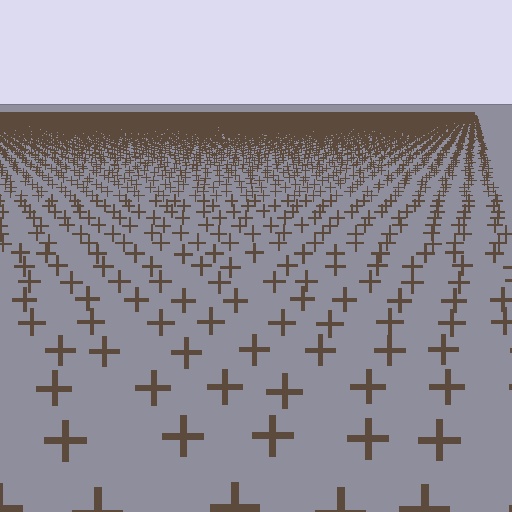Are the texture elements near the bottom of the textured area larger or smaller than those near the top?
Larger. Near the bottom, elements are closer to the viewer and appear at a bigger on-screen size.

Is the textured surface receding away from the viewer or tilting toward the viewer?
The surface is receding away from the viewer. Texture elements get smaller and denser toward the top.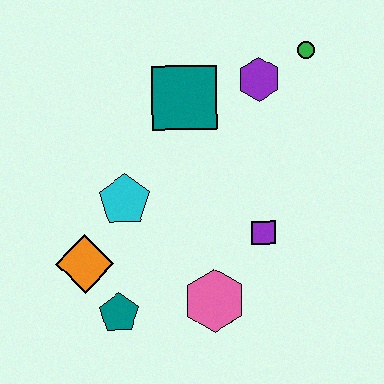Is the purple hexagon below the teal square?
No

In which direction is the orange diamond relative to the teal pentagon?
The orange diamond is above the teal pentagon.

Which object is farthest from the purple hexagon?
The teal pentagon is farthest from the purple hexagon.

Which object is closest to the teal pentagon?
The orange diamond is closest to the teal pentagon.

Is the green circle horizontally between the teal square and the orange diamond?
No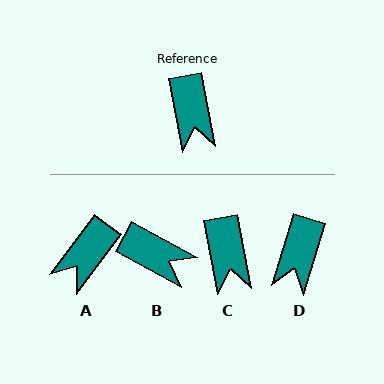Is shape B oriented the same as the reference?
No, it is off by about 51 degrees.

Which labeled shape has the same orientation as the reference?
C.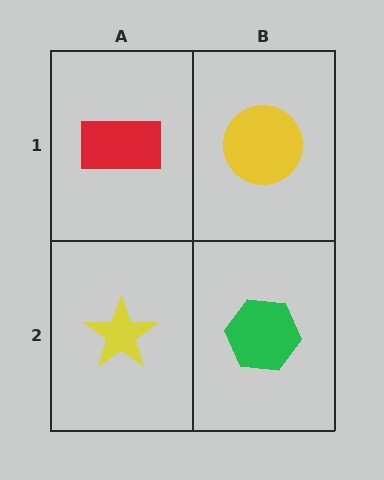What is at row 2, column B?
A green hexagon.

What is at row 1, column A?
A red rectangle.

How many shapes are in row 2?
2 shapes.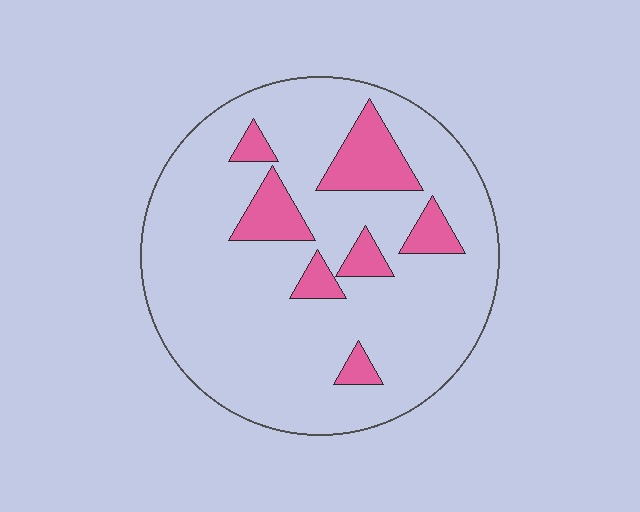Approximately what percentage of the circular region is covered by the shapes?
Approximately 15%.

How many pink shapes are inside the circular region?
7.